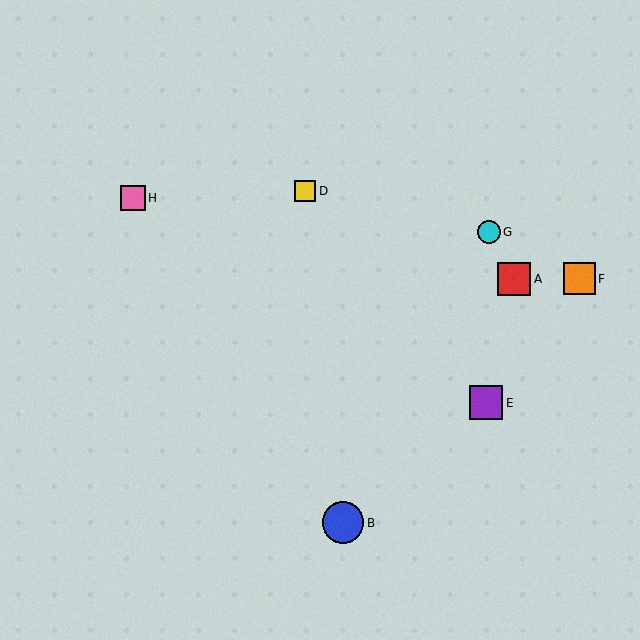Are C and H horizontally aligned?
No, C is at y≈279 and H is at y≈198.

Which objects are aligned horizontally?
Objects A, C, F are aligned horizontally.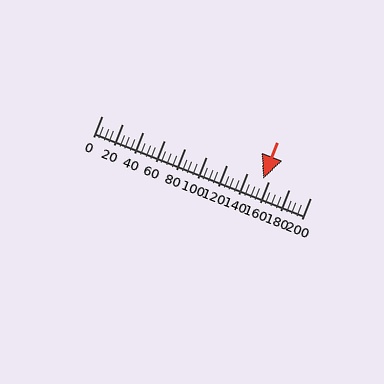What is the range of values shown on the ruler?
The ruler shows values from 0 to 200.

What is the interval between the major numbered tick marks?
The major tick marks are spaced 20 units apart.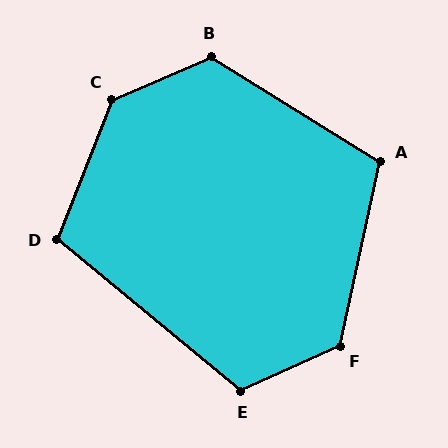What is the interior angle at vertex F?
Approximately 127 degrees (obtuse).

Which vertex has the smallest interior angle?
D, at approximately 108 degrees.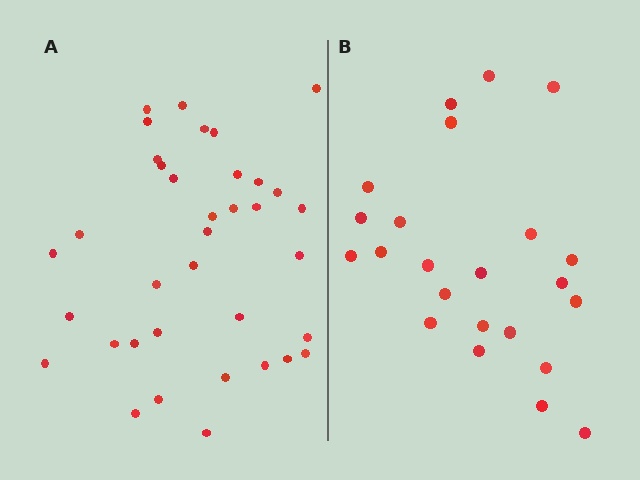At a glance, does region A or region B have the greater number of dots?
Region A (the left region) has more dots.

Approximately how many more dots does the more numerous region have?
Region A has approximately 15 more dots than region B.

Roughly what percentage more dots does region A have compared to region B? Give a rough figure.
About 55% more.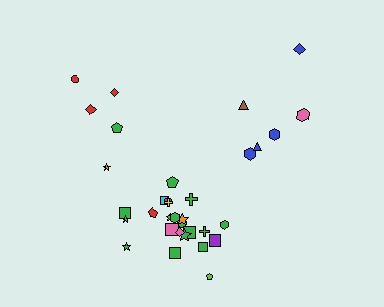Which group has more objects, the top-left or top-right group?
The top-right group.